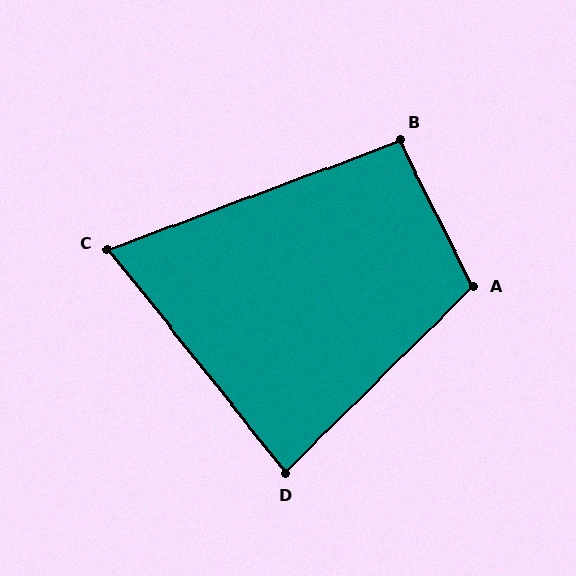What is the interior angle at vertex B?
Approximately 96 degrees (obtuse).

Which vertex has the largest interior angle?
A, at approximately 108 degrees.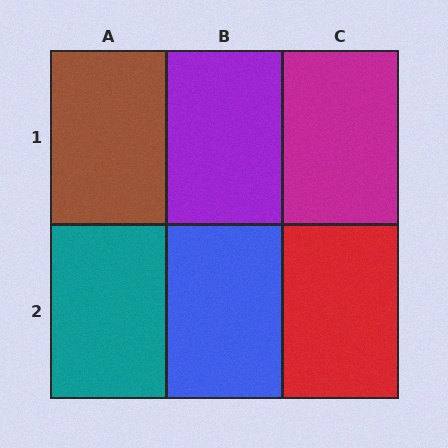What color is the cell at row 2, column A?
Teal.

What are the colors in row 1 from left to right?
Brown, purple, magenta.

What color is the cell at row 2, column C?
Red.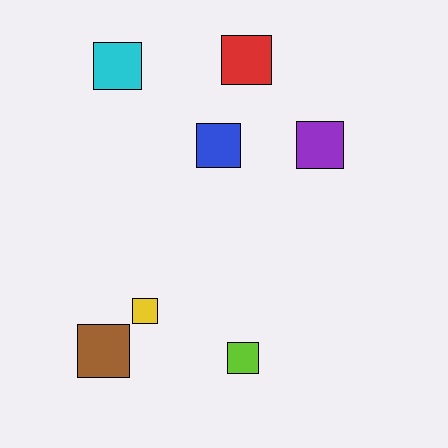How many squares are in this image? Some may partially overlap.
There are 7 squares.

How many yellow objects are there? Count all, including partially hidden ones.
There is 1 yellow object.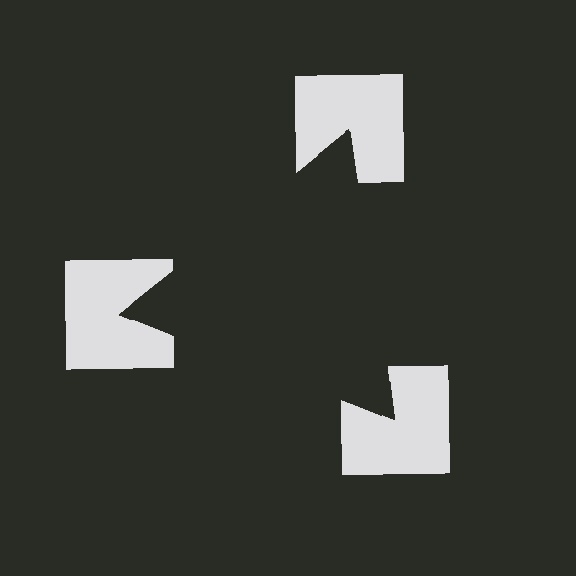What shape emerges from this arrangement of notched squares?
An illusory triangle — its edges are inferred from the aligned wedge cuts in the notched squares, not physically drawn.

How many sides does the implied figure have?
3 sides.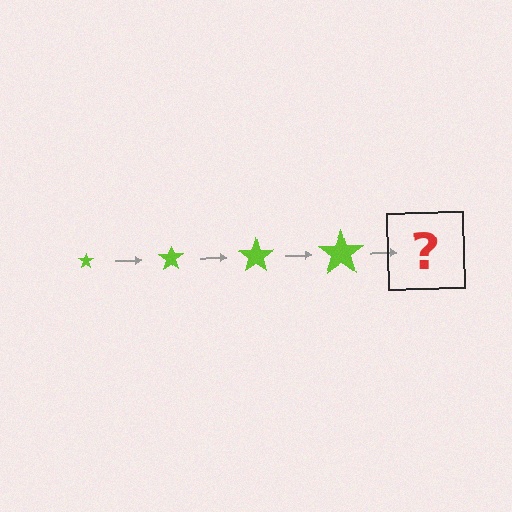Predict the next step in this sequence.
The next step is a lime star, larger than the previous one.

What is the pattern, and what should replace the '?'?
The pattern is that the star gets progressively larger each step. The '?' should be a lime star, larger than the previous one.